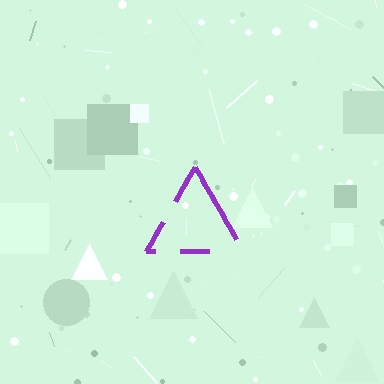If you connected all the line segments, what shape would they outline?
They would outline a triangle.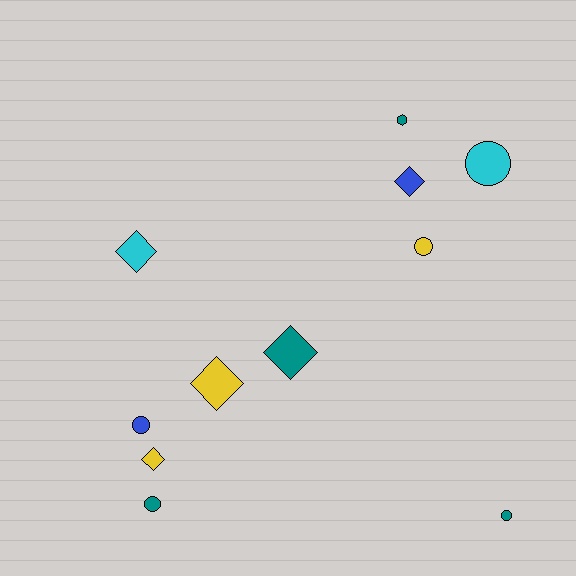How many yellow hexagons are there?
There are no yellow hexagons.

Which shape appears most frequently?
Diamond, with 5 objects.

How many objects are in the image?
There are 11 objects.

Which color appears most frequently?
Teal, with 4 objects.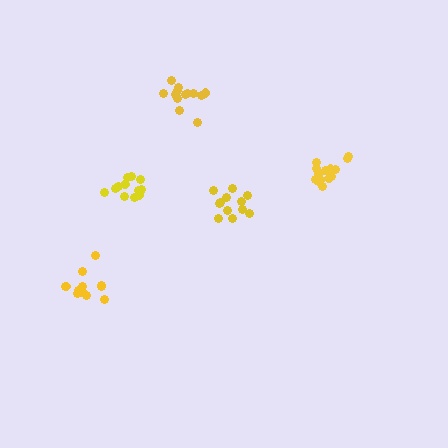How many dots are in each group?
Group 1: 12 dots, Group 2: 13 dots, Group 3: 13 dots, Group 4: 12 dots, Group 5: 15 dots (65 total).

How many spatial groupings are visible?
There are 5 spatial groupings.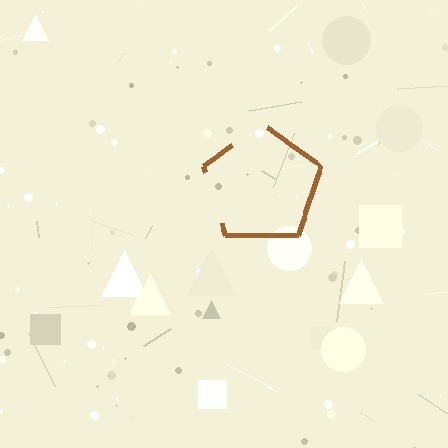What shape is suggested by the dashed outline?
The dashed outline suggests a pentagon.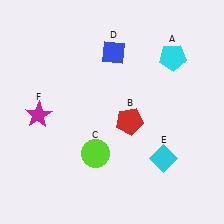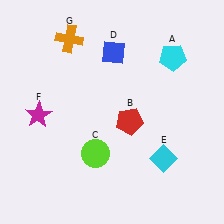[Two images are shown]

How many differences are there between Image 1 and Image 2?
There is 1 difference between the two images.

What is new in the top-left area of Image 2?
An orange cross (G) was added in the top-left area of Image 2.